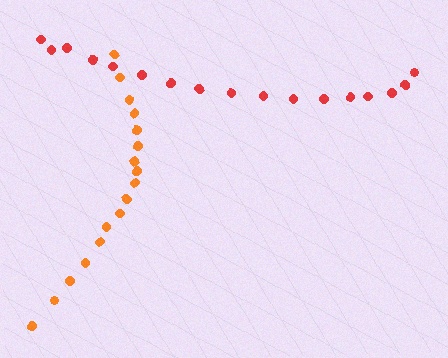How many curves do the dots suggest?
There are 2 distinct paths.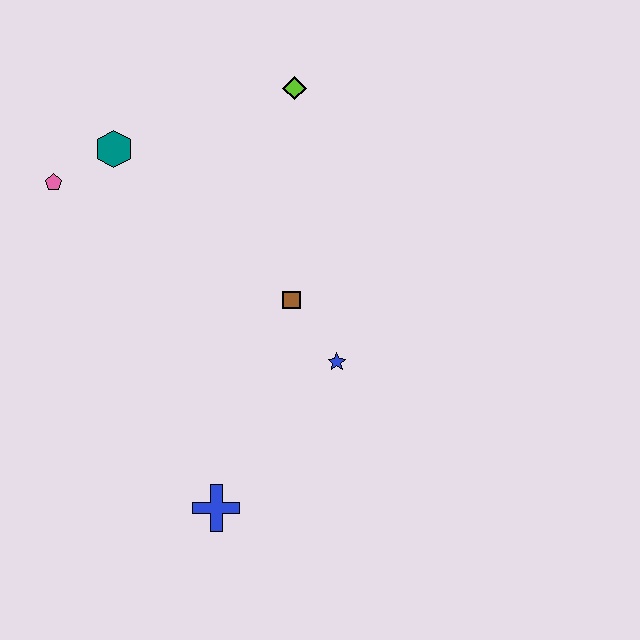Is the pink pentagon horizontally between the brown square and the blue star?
No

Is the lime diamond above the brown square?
Yes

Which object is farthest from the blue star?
The pink pentagon is farthest from the blue star.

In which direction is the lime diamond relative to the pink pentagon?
The lime diamond is to the right of the pink pentagon.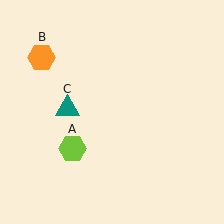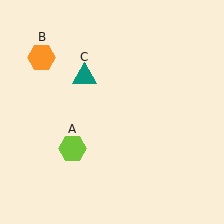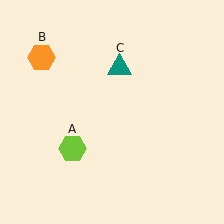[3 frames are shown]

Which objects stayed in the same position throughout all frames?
Lime hexagon (object A) and orange hexagon (object B) remained stationary.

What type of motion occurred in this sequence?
The teal triangle (object C) rotated clockwise around the center of the scene.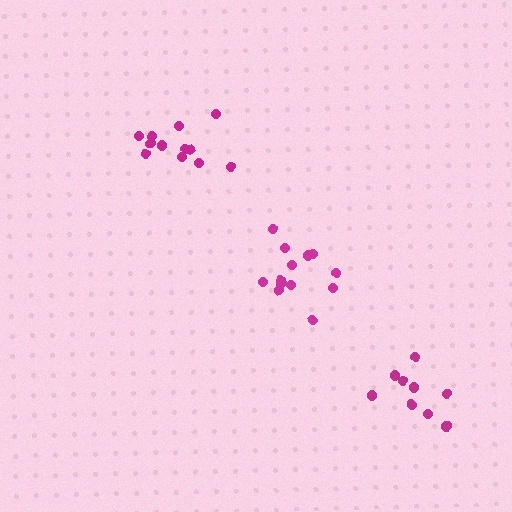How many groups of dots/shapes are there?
There are 3 groups.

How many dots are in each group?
Group 1: 10 dots, Group 2: 13 dots, Group 3: 12 dots (35 total).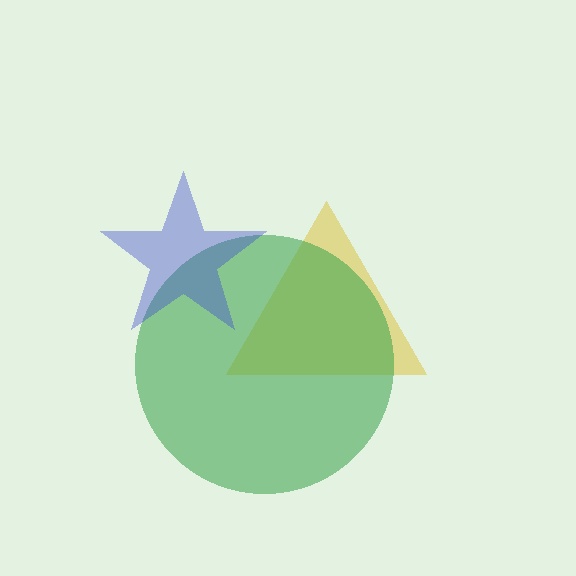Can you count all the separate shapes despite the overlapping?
Yes, there are 3 separate shapes.